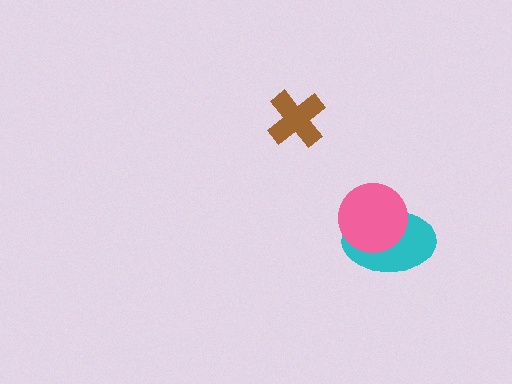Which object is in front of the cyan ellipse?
The pink circle is in front of the cyan ellipse.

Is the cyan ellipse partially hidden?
Yes, it is partially covered by another shape.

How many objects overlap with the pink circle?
1 object overlaps with the pink circle.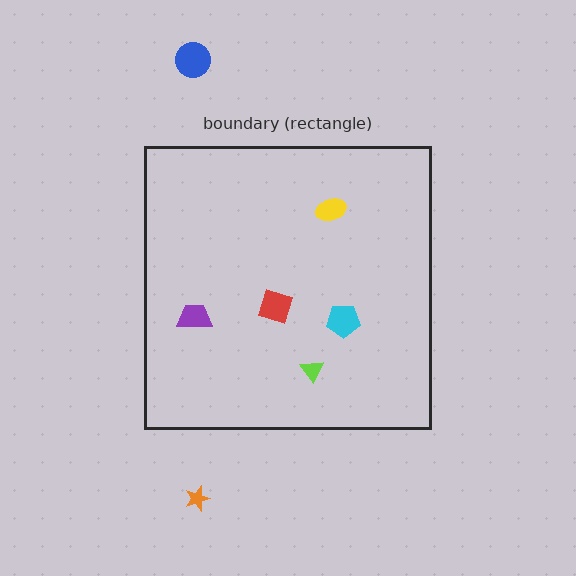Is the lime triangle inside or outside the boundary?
Inside.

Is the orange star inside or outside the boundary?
Outside.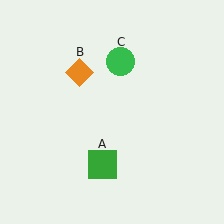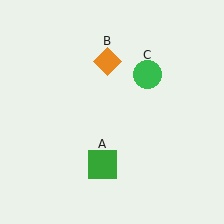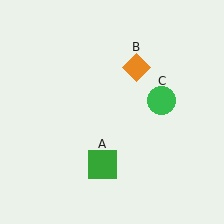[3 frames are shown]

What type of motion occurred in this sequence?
The orange diamond (object B), green circle (object C) rotated clockwise around the center of the scene.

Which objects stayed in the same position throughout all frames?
Green square (object A) remained stationary.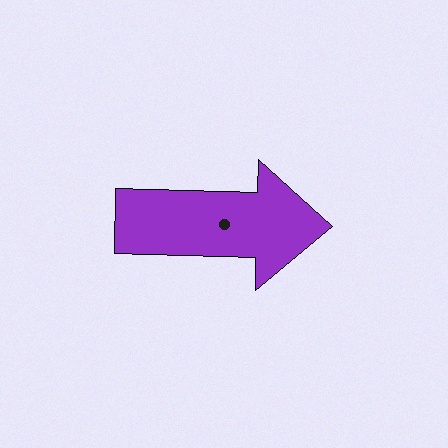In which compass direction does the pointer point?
East.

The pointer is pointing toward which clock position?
Roughly 3 o'clock.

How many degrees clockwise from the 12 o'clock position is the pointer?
Approximately 91 degrees.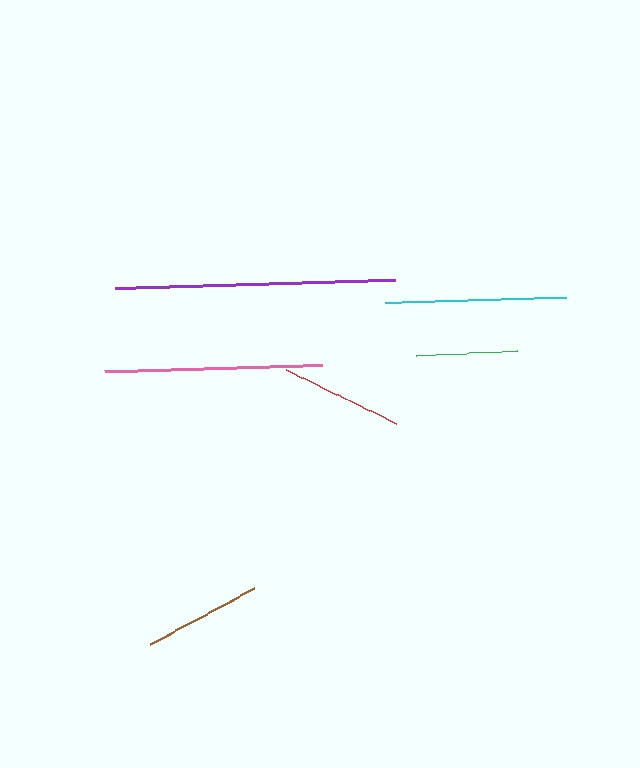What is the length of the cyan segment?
The cyan segment is approximately 181 pixels long.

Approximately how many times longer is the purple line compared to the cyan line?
The purple line is approximately 1.5 times the length of the cyan line.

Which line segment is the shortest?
The green line is the shortest at approximately 101 pixels.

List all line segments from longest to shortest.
From longest to shortest: purple, pink, cyan, red, brown, green.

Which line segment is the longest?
The purple line is the longest at approximately 280 pixels.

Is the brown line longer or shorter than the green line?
The brown line is longer than the green line.